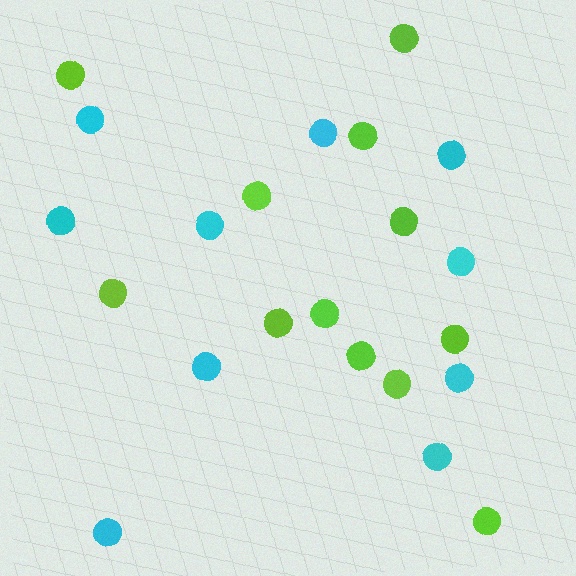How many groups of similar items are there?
There are 2 groups: one group of cyan circles (10) and one group of lime circles (12).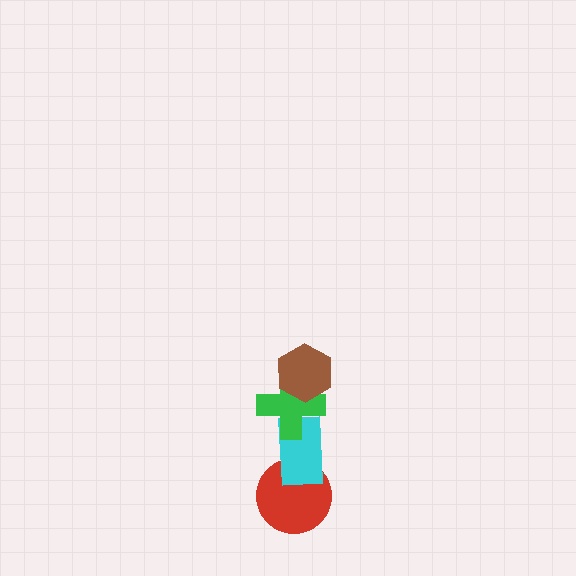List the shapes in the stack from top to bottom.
From top to bottom: the brown hexagon, the green cross, the cyan rectangle, the red circle.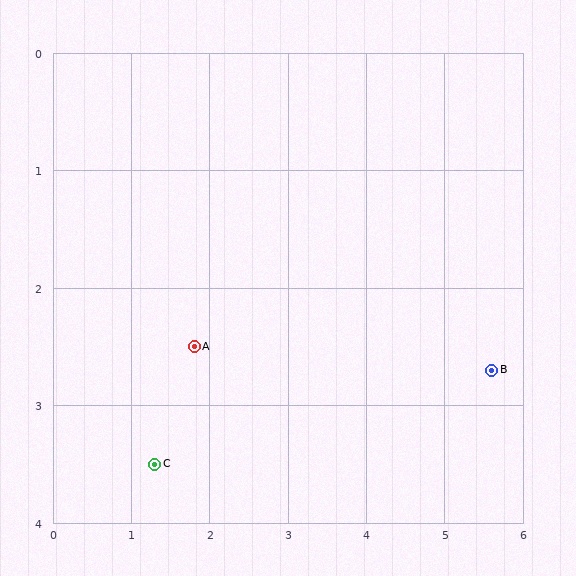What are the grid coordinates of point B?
Point B is at approximately (5.6, 2.7).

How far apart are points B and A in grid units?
Points B and A are about 3.8 grid units apart.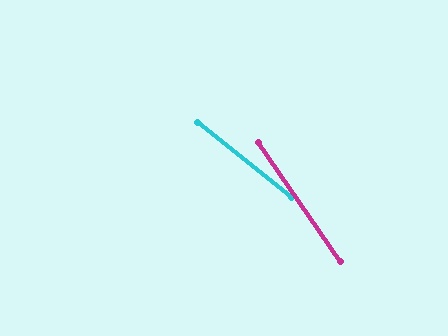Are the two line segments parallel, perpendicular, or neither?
Neither parallel nor perpendicular — they differ by about 17°.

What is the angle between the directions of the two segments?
Approximately 17 degrees.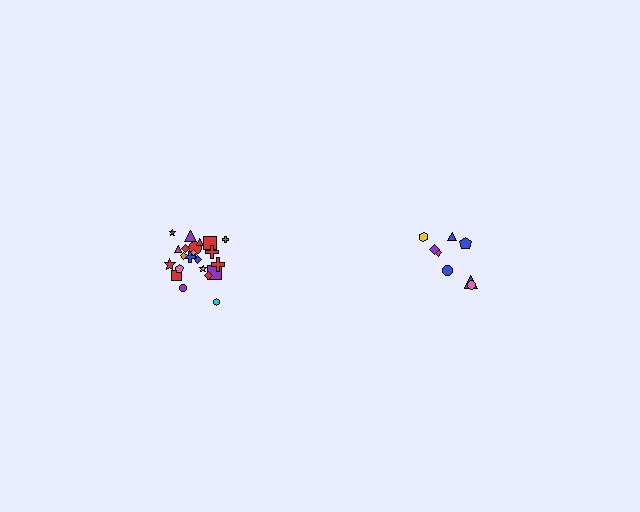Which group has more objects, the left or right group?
The left group.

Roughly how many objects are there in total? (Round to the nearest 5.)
Roughly 30 objects in total.